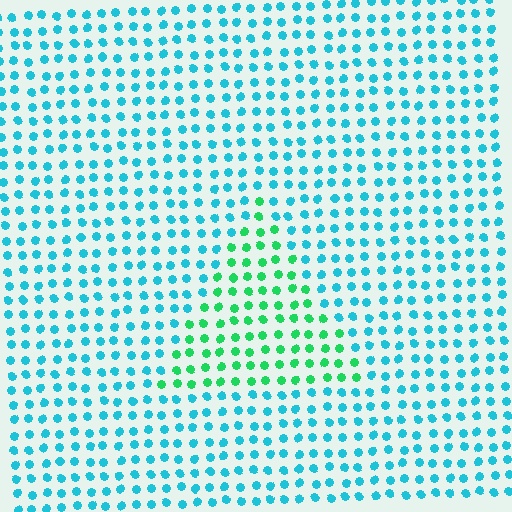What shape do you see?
I see a triangle.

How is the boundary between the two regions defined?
The boundary is defined purely by a slight shift in hue (about 47 degrees). Spacing, size, and orientation are identical on both sides.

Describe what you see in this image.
The image is filled with small cyan elements in a uniform arrangement. A triangle-shaped region is visible where the elements are tinted to a slightly different hue, forming a subtle color boundary.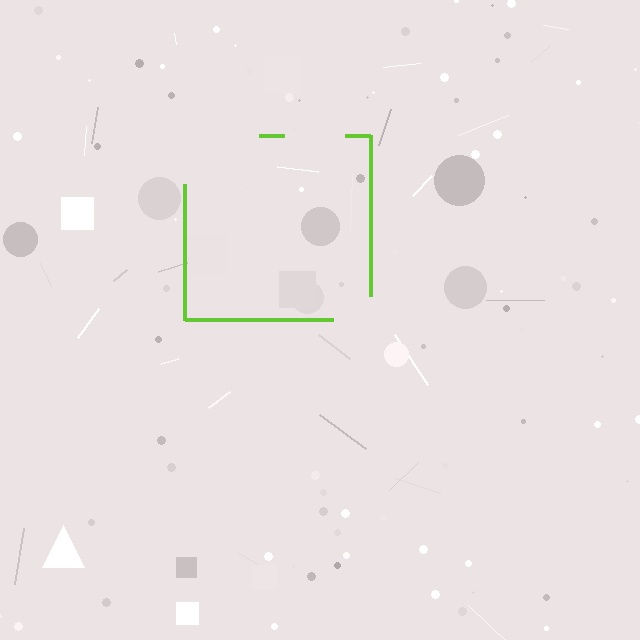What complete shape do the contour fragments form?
The contour fragments form a square.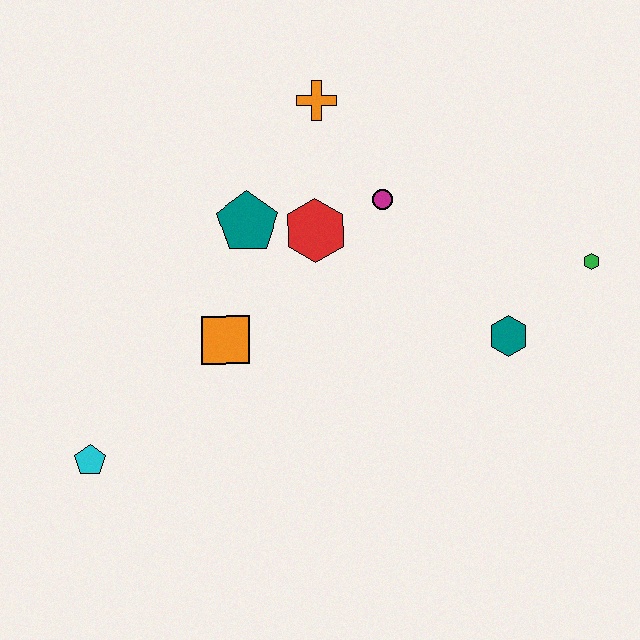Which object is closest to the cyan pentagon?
The orange square is closest to the cyan pentagon.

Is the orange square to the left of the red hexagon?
Yes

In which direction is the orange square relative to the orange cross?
The orange square is below the orange cross.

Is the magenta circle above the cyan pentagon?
Yes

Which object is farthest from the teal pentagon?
The green hexagon is farthest from the teal pentagon.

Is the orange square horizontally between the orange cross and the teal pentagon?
No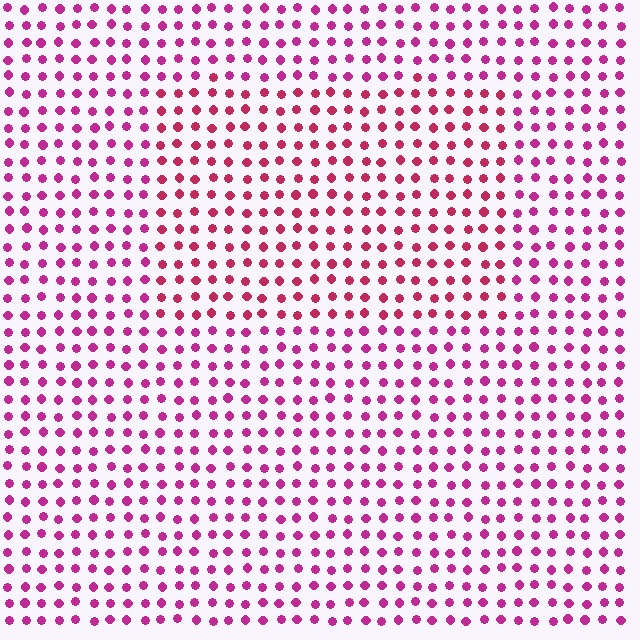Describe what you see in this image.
The image is filled with small magenta elements in a uniform arrangement. A rectangle-shaped region is visible where the elements are tinted to a slightly different hue, forming a subtle color boundary.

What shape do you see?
I see a rectangle.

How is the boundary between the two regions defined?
The boundary is defined purely by a slight shift in hue (about 23 degrees). Spacing, size, and orientation are identical on both sides.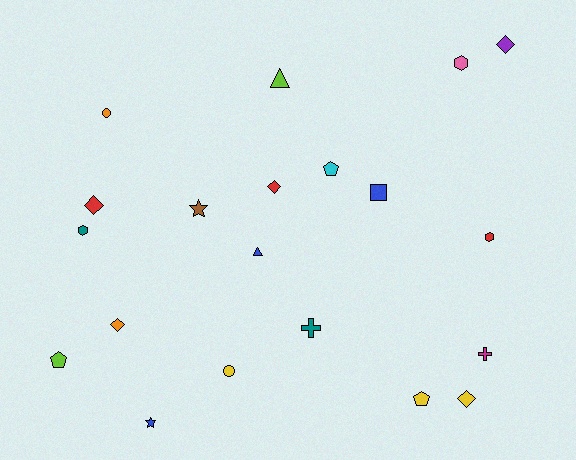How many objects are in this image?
There are 20 objects.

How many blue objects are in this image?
There are 3 blue objects.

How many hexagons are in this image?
There are 3 hexagons.